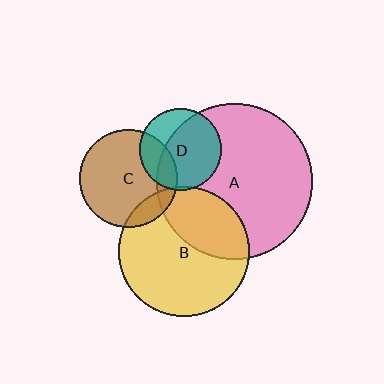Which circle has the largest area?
Circle A (pink).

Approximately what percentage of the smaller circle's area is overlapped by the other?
Approximately 5%.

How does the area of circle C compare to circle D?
Approximately 1.4 times.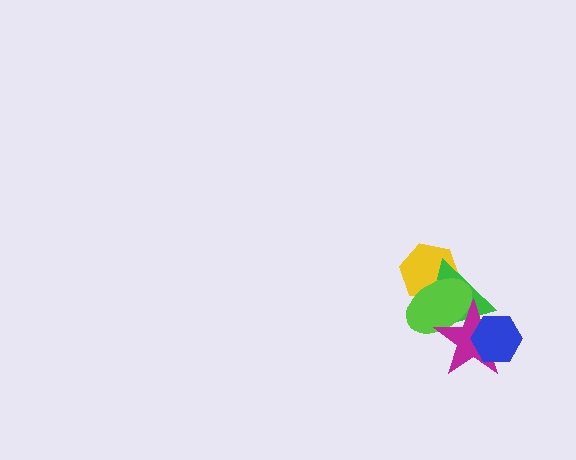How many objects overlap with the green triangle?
4 objects overlap with the green triangle.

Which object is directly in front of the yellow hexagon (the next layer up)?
The green triangle is directly in front of the yellow hexagon.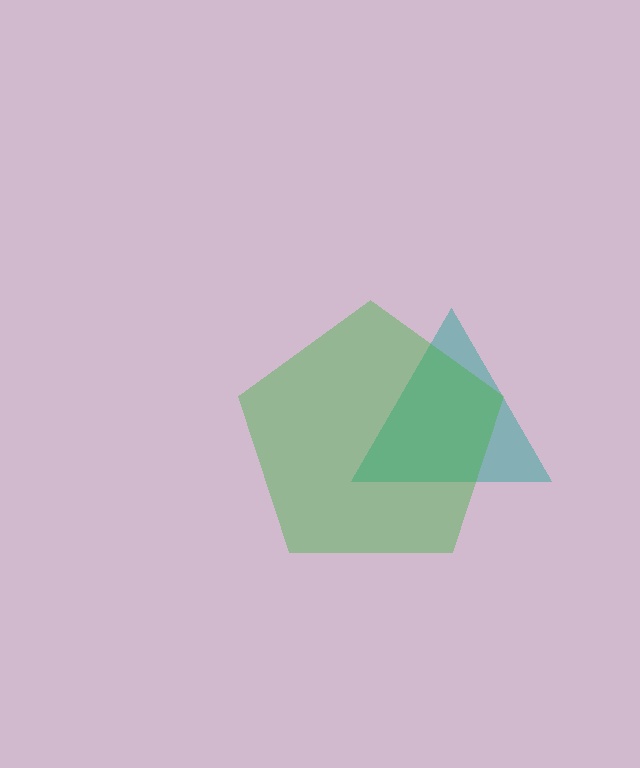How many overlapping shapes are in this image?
There are 2 overlapping shapes in the image.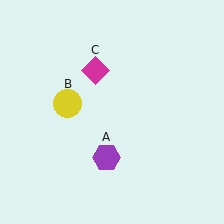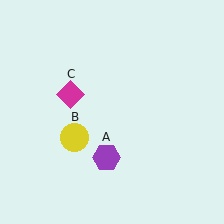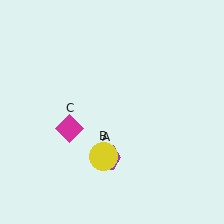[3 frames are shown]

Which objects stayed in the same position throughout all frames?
Purple hexagon (object A) remained stationary.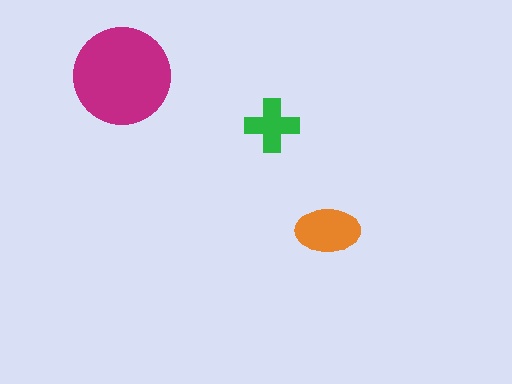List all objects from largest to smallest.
The magenta circle, the orange ellipse, the green cross.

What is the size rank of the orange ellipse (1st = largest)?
2nd.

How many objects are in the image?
There are 3 objects in the image.